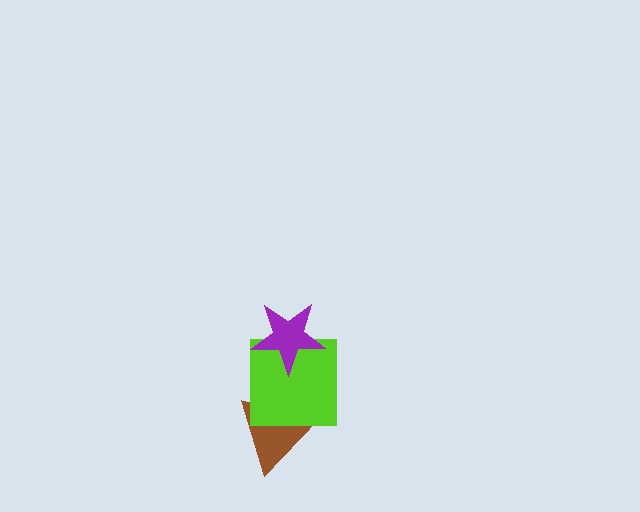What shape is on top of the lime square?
The purple star is on top of the lime square.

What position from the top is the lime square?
The lime square is 2nd from the top.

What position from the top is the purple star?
The purple star is 1st from the top.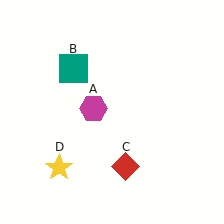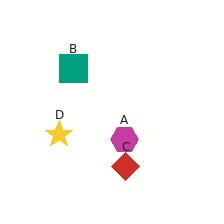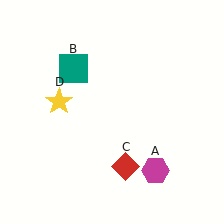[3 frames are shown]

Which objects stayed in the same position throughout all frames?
Teal square (object B) and red diamond (object C) remained stationary.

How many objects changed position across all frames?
2 objects changed position: magenta hexagon (object A), yellow star (object D).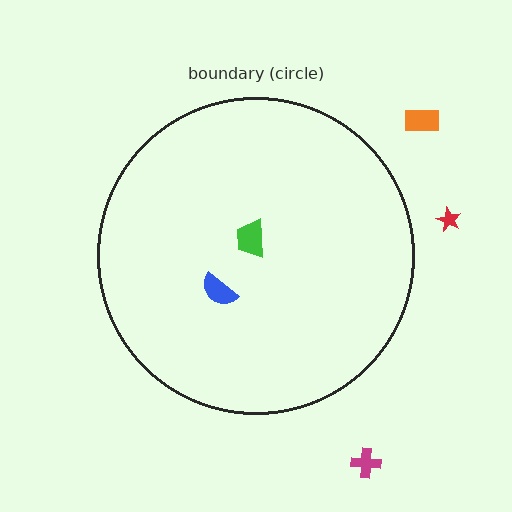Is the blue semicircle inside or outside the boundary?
Inside.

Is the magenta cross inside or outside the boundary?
Outside.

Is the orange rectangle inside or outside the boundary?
Outside.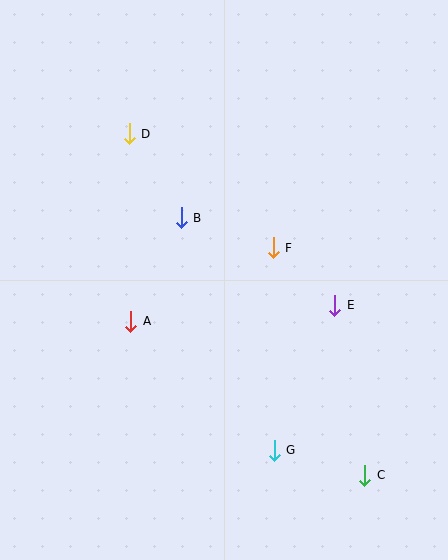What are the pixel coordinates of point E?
Point E is at (335, 305).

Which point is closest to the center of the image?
Point F at (273, 248) is closest to the center.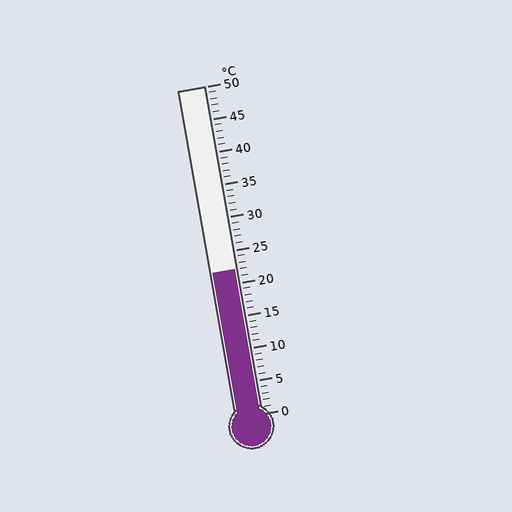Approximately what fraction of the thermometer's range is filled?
The thermometer is filled to approximately 45% of its range.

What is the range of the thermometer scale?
The thermometer scale ranges from 0°C to 50°C.